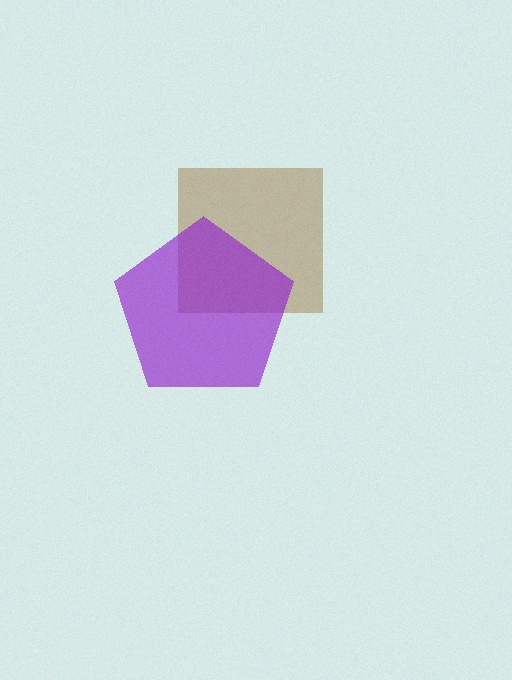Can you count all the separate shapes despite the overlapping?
Yes, there are 2 separate shapes.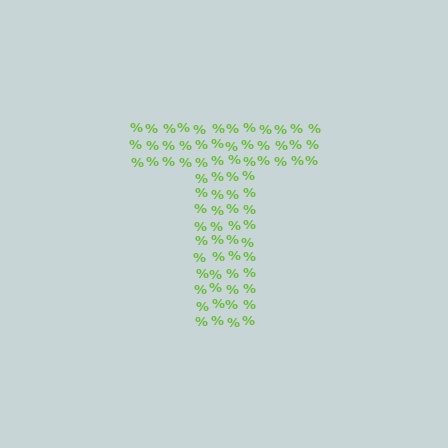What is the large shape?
The large shape is the letter T.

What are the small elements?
The small elements are percent signs.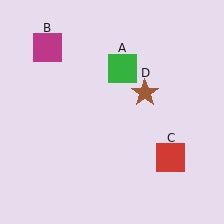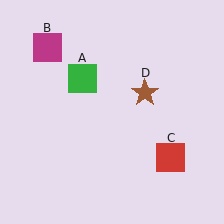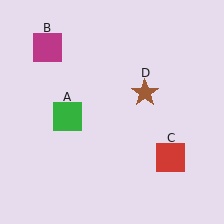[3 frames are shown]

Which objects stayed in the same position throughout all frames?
Magenta square (object B) and red square (object C) and brown star (object D) remained stationary.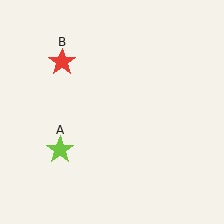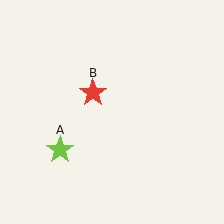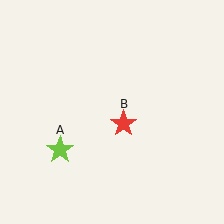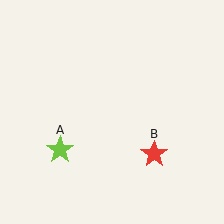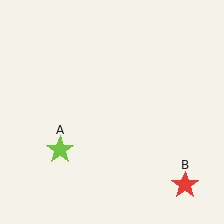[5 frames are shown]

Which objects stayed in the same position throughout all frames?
Lime star (object A) remained stationary.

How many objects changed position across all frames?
1 object changed position: red star (object B).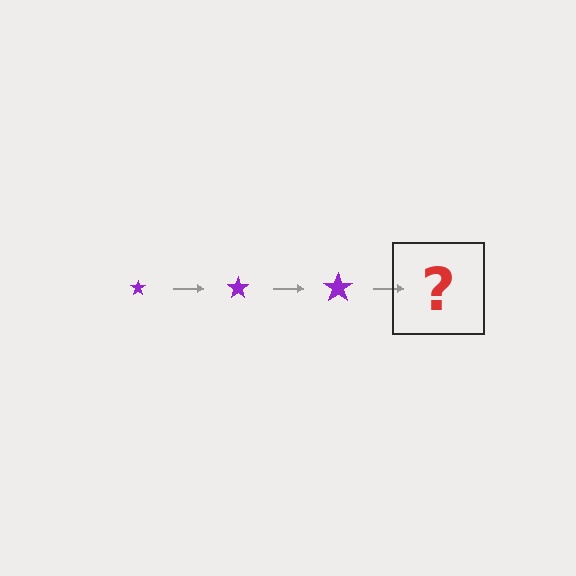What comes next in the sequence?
The next element should be a purple star, larger than the previous one.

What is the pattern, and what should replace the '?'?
The pattern is that the star gets progressively larger each step. The '?' should be a purple star, larger than the previous one.